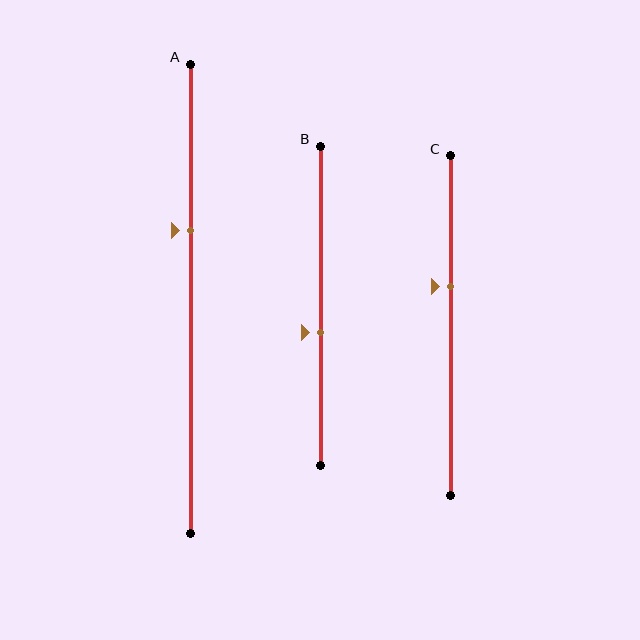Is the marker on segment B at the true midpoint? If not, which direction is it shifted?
No, the marker on segment B is shifted downward by about 8% of the segment length.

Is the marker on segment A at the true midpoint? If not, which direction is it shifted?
No, the marker on segment A is shifted upward by about 15% of the segment length.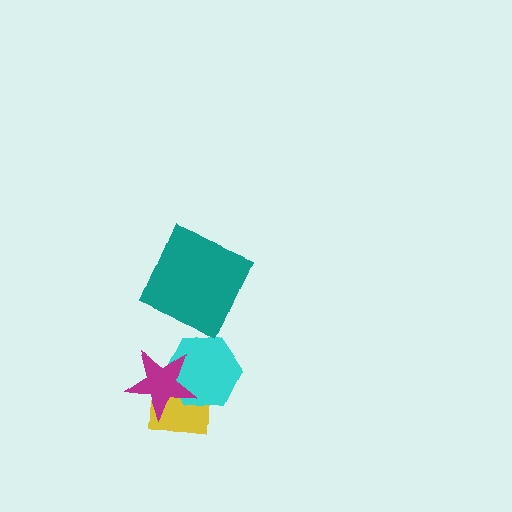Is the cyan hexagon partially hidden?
Yes, it is partially covered by another shape.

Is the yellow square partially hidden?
Yes, it is partially covered by another shape.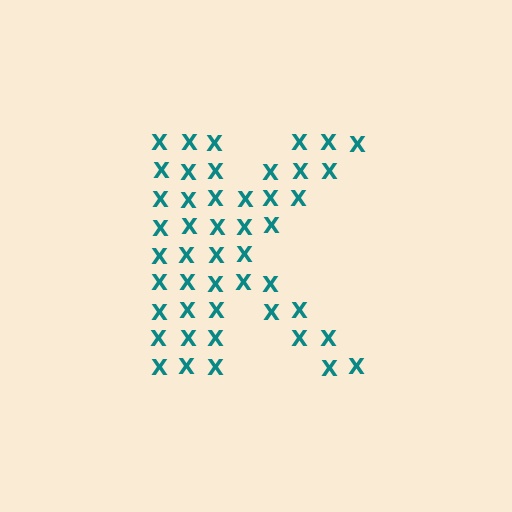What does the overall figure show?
The overall figure shows the letter K.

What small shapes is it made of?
It is made of small letter X's.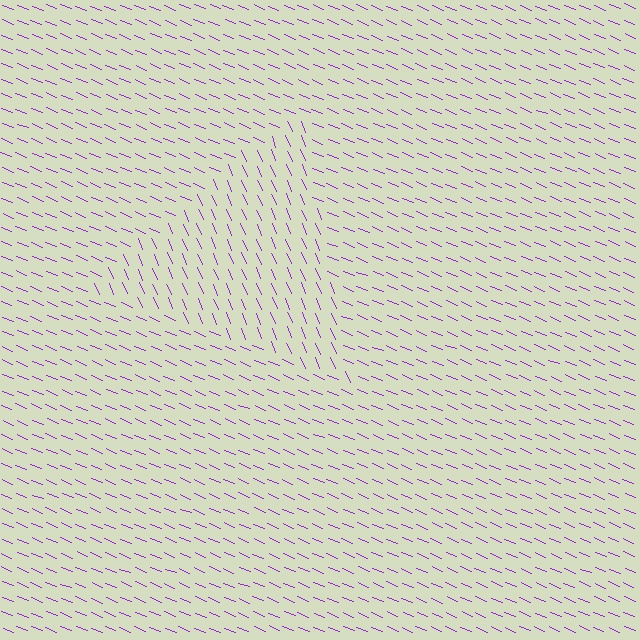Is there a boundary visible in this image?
Yes, there is a texture boundary formed by a change in line orientation.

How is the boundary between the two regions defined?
The boundary is defined purely by a change in line orientation (approximately 45 degrees difference). All lines are the same color and thickness.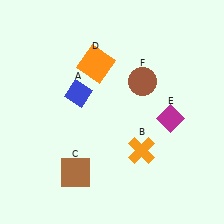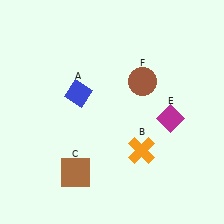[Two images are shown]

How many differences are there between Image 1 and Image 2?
There is 1 difference between the two images.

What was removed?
The orange square (D) was removed in Image 2.